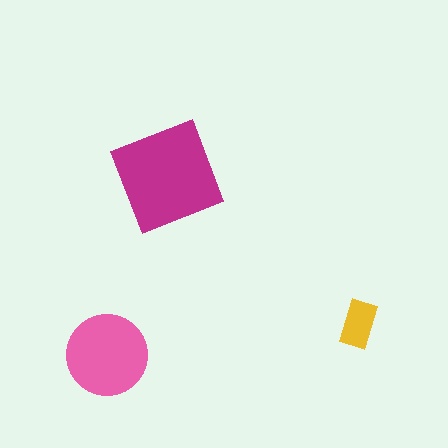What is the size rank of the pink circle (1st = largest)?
2nd.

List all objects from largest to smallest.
The magenta square, the pink circle, the yellow rectangle.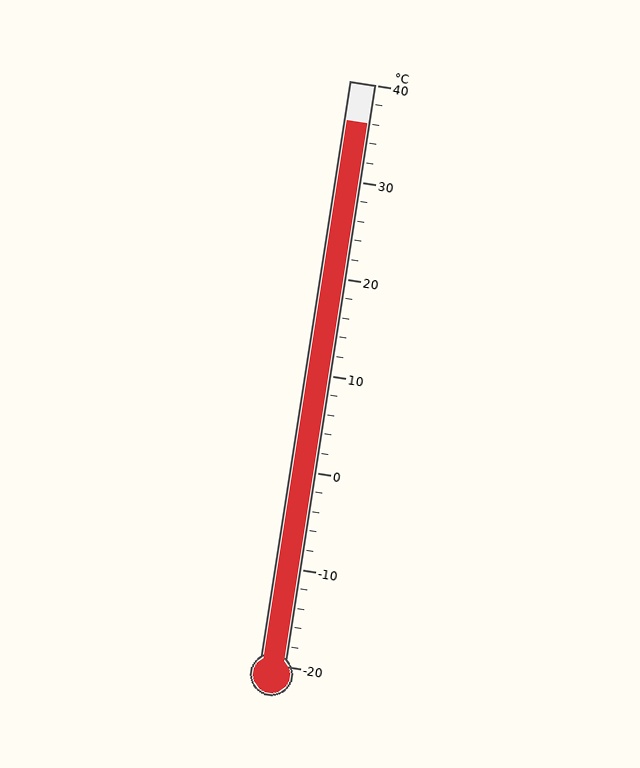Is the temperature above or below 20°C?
The temperature is above 20°C.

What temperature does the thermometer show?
The thermometer shows approximately 36°C.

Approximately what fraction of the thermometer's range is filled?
The thermometer is filled to approximately 95% of its range.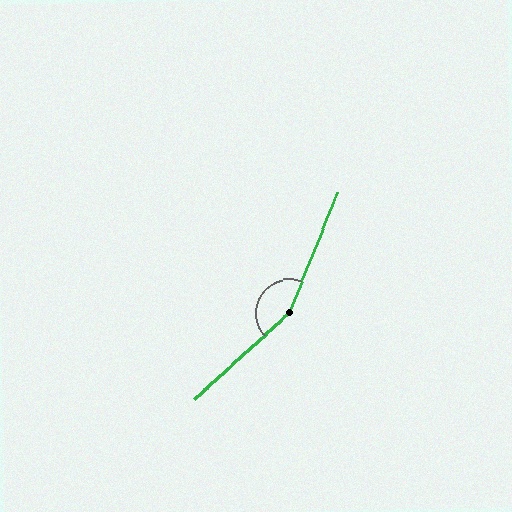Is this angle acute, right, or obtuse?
It is obtuse.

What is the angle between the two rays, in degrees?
Approximately 154 degrees.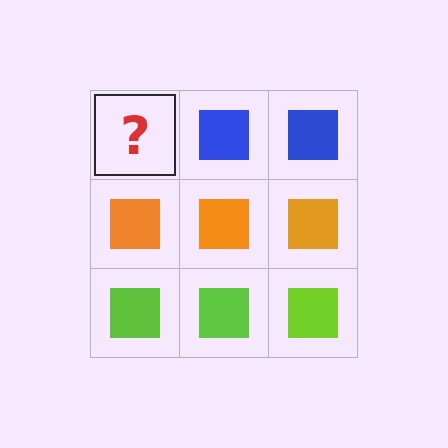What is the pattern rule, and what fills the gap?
The rule is that each row has a consistent color. The gap should be filled with a blue square.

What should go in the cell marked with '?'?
The missing cell should contain a blue square.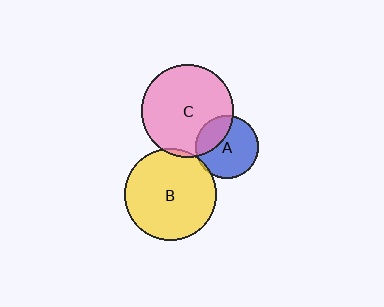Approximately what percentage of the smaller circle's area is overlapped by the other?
Approximately 5%.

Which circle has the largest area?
Circle C (pink).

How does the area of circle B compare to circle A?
Approximately 2.2 times.